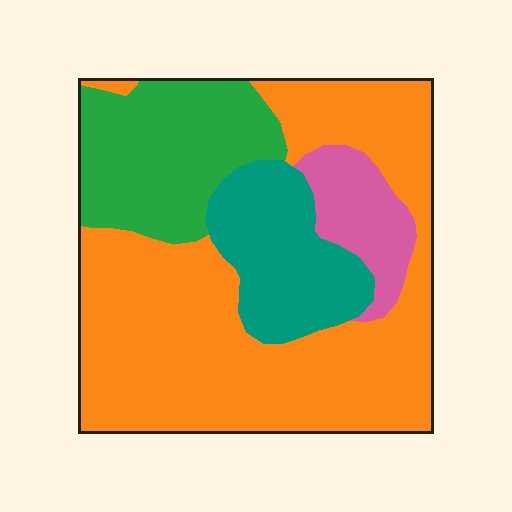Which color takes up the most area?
Orange, at roughly 55%.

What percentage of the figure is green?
Green takes up about one fifth (1/5) of the figure.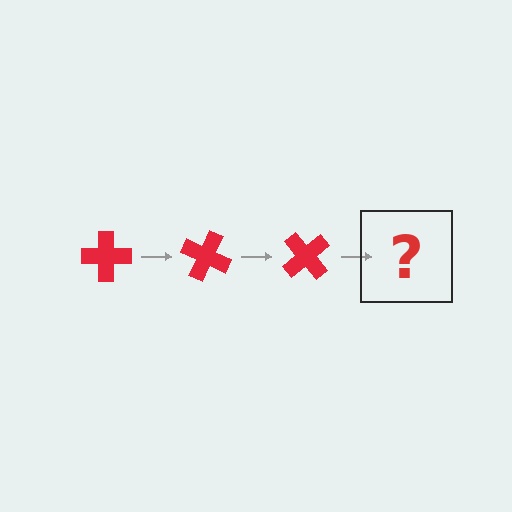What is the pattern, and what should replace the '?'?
The pattern is that the cross rotates 25 degrees each step. The '?' should be a red cross rotated 75 degrees.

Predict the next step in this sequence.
The next step is a red cross rotated 75 degrees.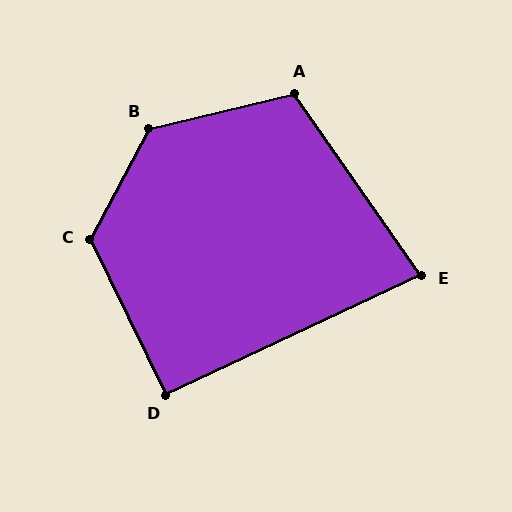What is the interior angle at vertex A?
Approximately 111 degrees (obtuse).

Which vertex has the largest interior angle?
B, at approximately 131 degrees.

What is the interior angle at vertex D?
Approximately 91 degrees (approximately right).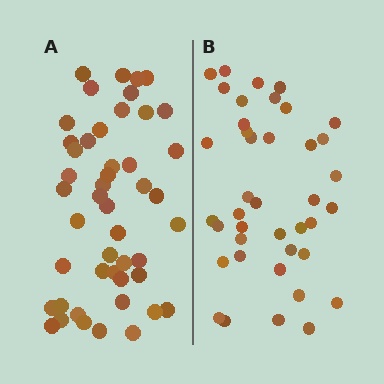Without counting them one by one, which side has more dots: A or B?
Region A (the left region) has more dots.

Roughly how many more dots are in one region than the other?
Region A has roughly 8 or so more dots than region B.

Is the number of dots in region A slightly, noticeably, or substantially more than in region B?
Region A has only slightly more — the two regions are fairly close. The ratio is roughly 1.2 to 1.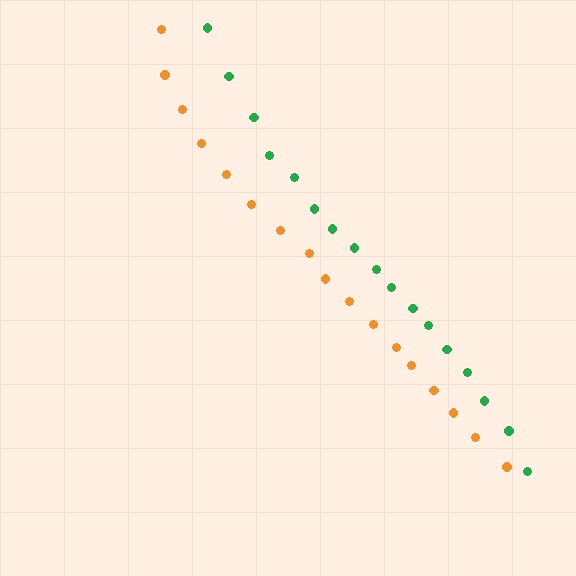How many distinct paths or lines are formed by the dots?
There are 2 distinct paths.